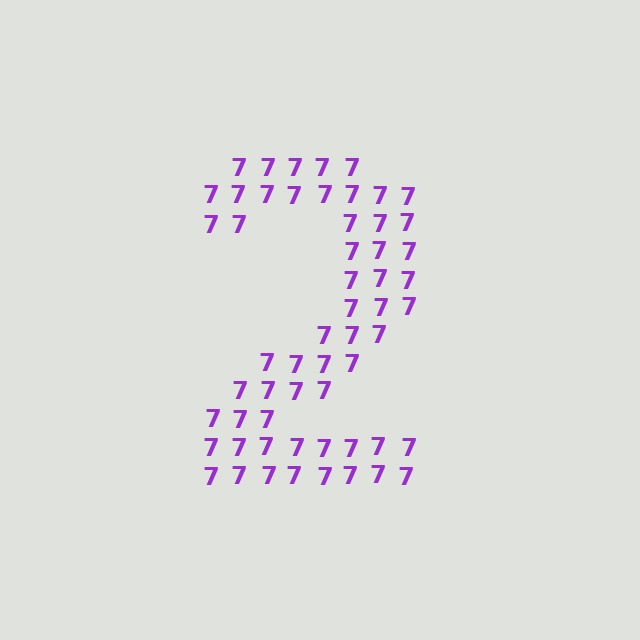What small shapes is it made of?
It is made of small digit 7's.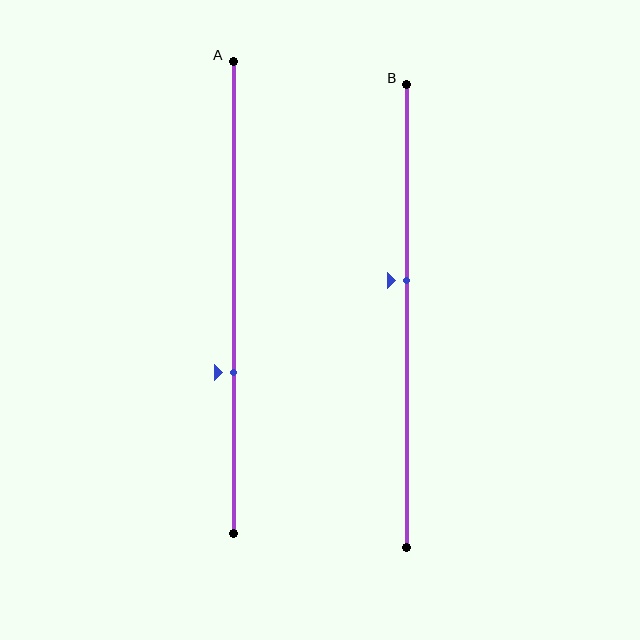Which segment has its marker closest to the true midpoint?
Segment B has its marker closest to the true midpoint.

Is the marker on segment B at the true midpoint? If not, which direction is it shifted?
No, the marker on segment B is shifted upward by about 8% of the segment length.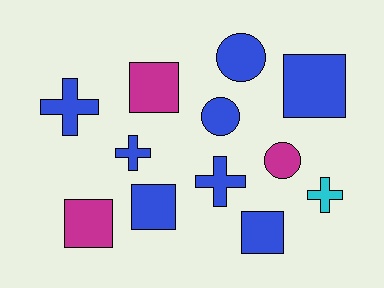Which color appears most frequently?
Blue, with 8 objects.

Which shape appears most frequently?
Square, with 5 objects.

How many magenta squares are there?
There are 2 magenta squares.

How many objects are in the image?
There are 12 objects.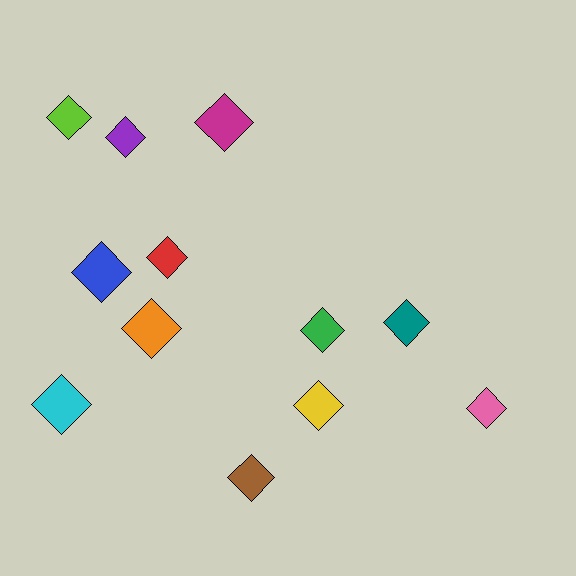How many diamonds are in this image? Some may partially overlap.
There are 12 diamonds.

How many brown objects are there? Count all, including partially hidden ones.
There is 1 brown object.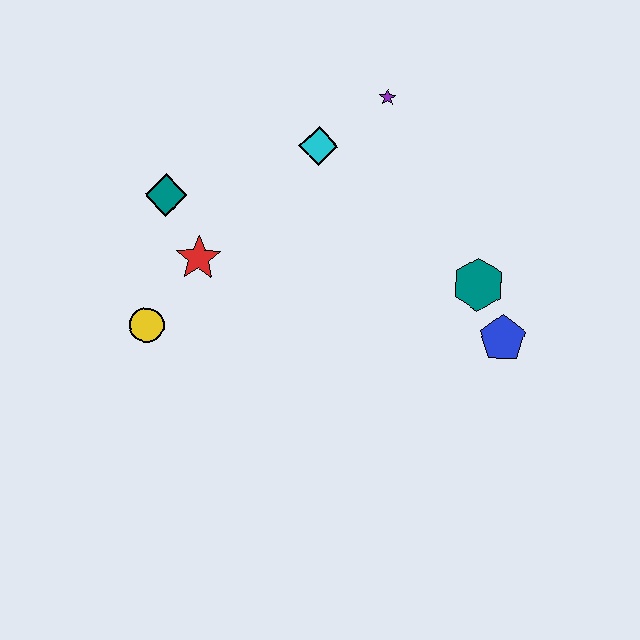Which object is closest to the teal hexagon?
The blue pentagon is closest to the teal hexagon.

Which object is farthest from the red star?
The blue pentagon is farthest from the red star.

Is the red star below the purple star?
Yes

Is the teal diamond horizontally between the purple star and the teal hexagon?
No